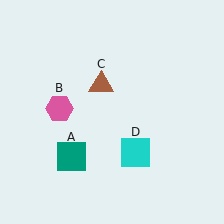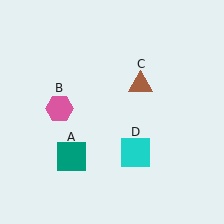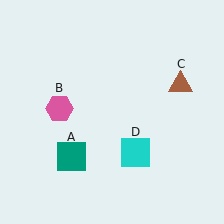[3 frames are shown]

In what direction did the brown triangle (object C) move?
The brown triangle (object C) moved right.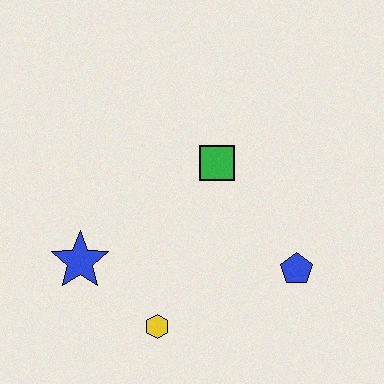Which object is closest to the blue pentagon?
The green square is closest to the blue pentagon.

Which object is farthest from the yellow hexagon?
The green square is farthest from the yellow hexagon.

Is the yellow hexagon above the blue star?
No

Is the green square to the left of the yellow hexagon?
No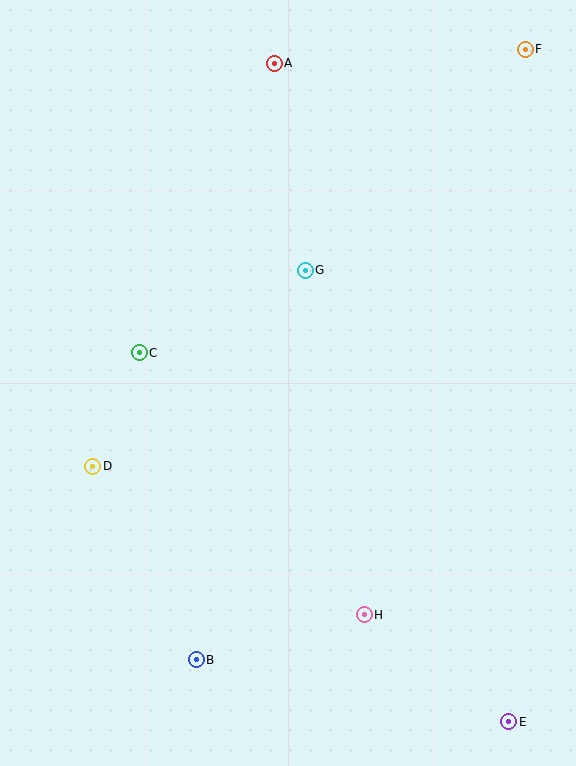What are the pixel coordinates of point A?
Point A is at (274, 63).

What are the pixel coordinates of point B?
Point B is at (196, 660).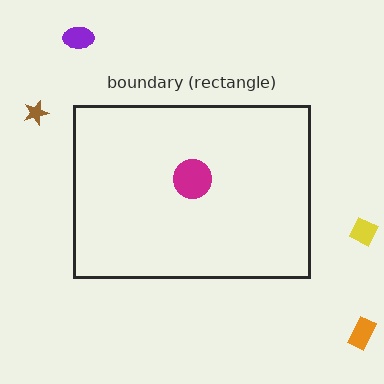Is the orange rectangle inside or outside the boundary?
Outside.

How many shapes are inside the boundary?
1 inside, 4 outside.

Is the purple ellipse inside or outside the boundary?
Outside.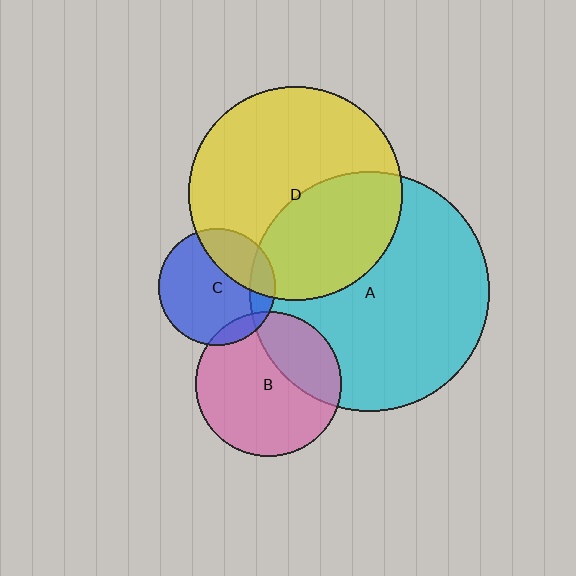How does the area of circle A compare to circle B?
Approximately 2.7 times.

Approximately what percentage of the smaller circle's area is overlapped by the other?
Approximately 15%.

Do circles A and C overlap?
Yes.